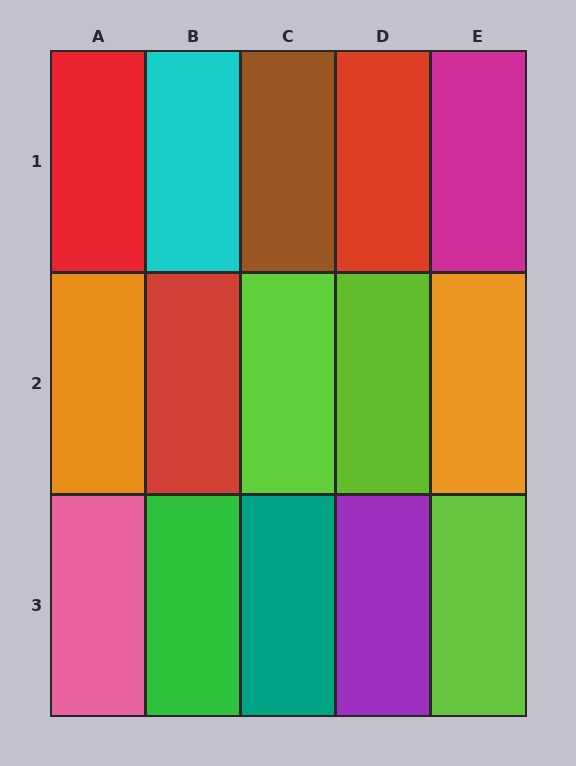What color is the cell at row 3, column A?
Pink.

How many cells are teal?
1 cell is teal.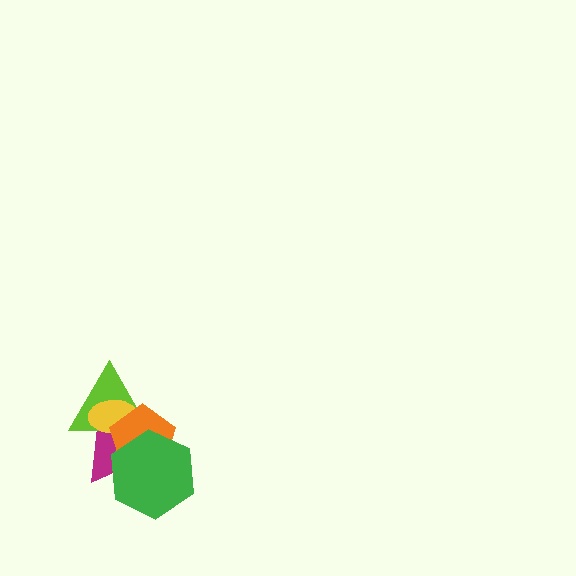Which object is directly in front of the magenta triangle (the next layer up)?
The lime triangle is directly in front of the magenta triangle.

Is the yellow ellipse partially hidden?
Yes, it is partially covered by another shape.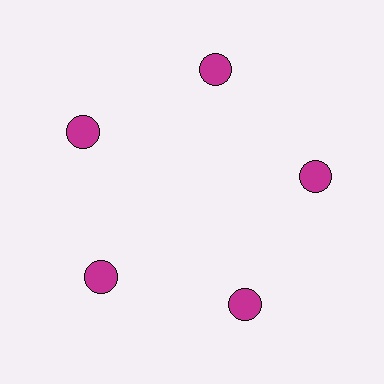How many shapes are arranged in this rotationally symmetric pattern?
There are 5 shapes, arranged in 5 groups of 1.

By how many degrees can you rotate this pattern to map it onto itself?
The pattern maps onto itself every 72 degrees of rotation.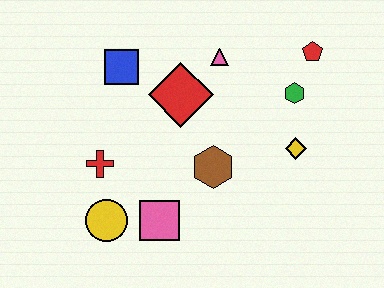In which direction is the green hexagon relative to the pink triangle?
The green hexagon is to the right of the pink triangle.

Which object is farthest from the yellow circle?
The red pentagon is farthest from the yellow circle.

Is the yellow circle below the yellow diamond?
Yes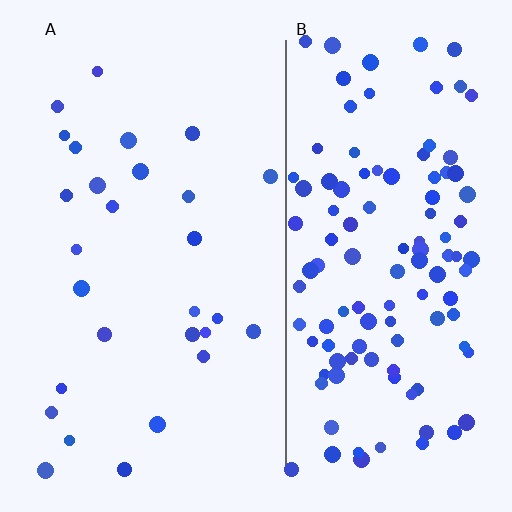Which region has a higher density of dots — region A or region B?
B (the right).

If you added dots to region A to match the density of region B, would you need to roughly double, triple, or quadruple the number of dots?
Approximately quadruple.